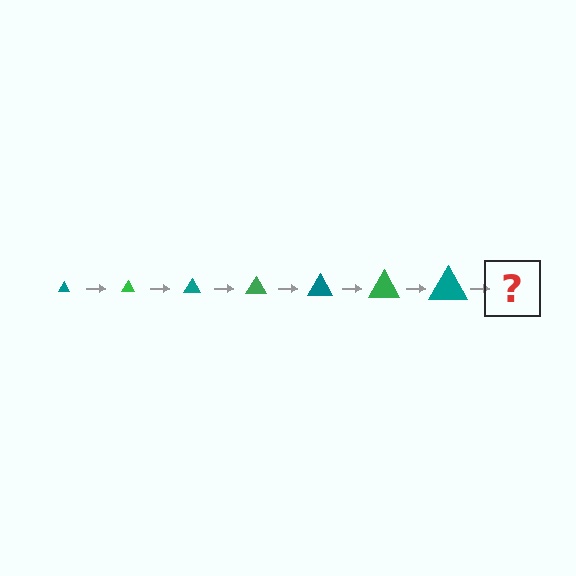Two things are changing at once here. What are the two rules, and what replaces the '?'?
The two rules are that the triangle grows larger each step and the color cycles through teal and green. The '?' should be a green triangle, larger than the previous one.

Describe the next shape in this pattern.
It should be a green triangle, larger than the previous one.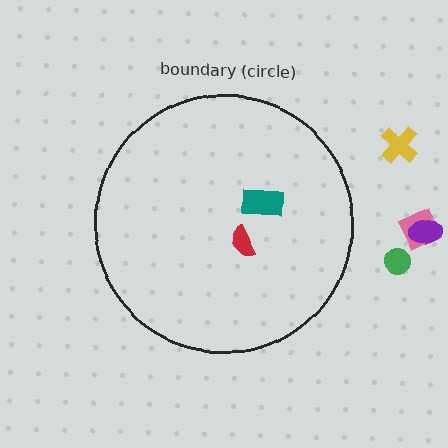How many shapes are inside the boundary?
2 inside, 4 outside.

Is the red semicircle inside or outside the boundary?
Inside.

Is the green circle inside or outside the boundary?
Outside.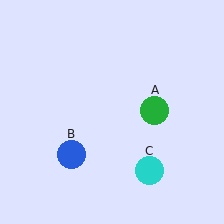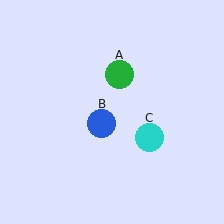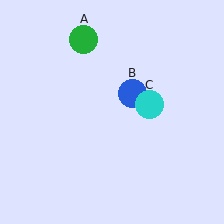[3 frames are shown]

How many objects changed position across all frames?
3 objects changed position: green circle (object A), blue circle (object B), cyan circle (object C).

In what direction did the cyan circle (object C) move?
The cyan circle (object C) moved up.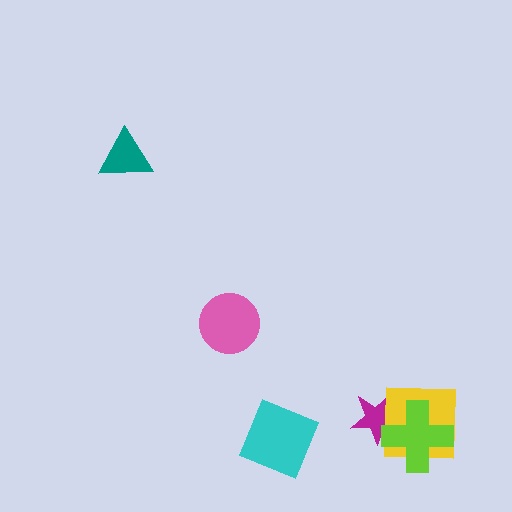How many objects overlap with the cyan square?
0 objects overlap with the cyan square.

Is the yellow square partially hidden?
Yes, it is partially covered by another shape.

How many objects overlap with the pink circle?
0 objects overlap with the pink circle.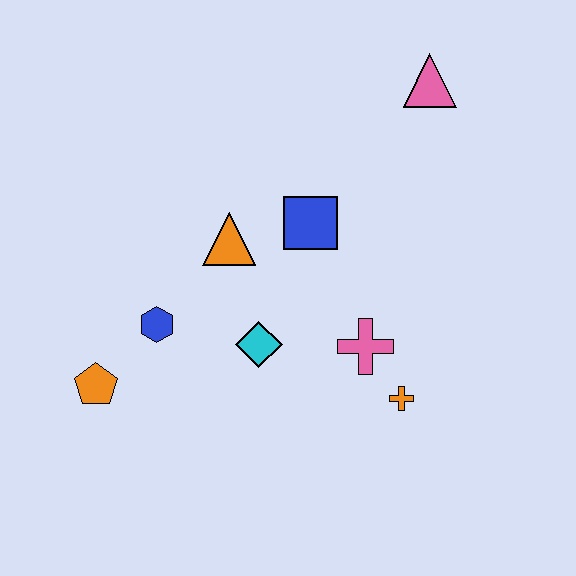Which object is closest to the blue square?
The orange triangle is closest to the blue square.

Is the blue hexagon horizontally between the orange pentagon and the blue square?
Yes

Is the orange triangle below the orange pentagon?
No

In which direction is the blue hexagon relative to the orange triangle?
The blue hexagon is below the orange triangle.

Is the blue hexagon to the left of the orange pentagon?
No